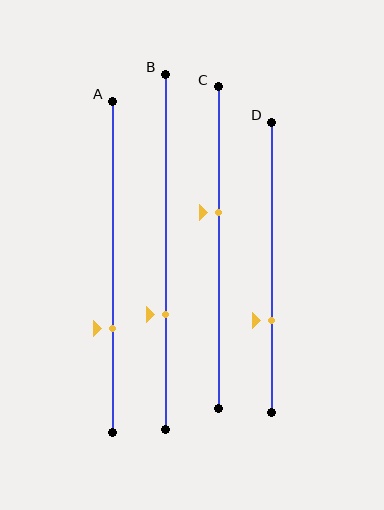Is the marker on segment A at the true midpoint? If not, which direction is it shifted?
No, the marker on segment A is shifted downward by about 19% of the segment length.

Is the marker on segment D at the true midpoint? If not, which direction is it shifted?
No, the marker on segment D is shifted downward by about 18% of the segment length.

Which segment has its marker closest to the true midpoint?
Segment C has its marker closest to the true midpoint.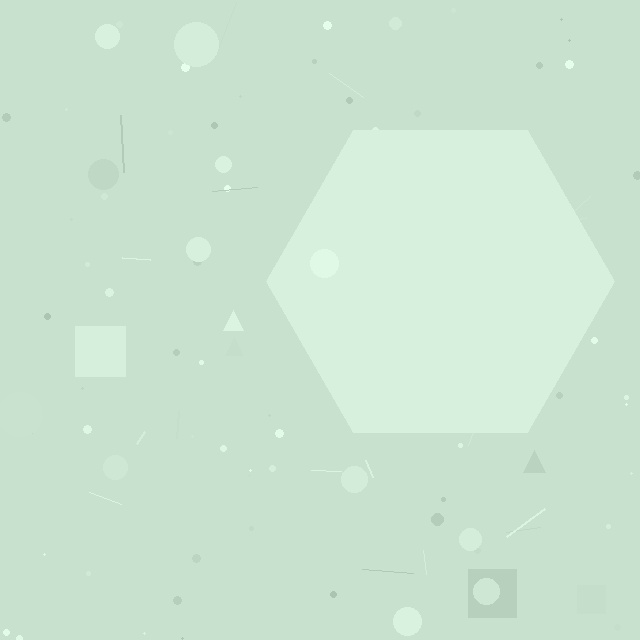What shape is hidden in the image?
A hexagon is hidden in the image.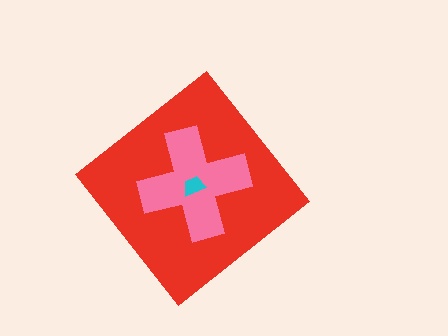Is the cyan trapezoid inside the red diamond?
Yes.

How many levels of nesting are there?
3.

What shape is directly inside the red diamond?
The pink cross.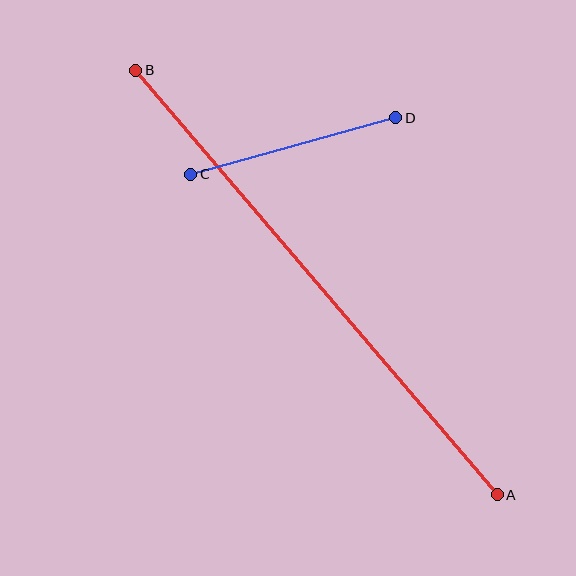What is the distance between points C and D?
The distance is approximately 212 pixels.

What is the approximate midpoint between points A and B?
The midpoint is at approximately (317, 283) pixels.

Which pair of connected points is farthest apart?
Points A and B are farthest apart.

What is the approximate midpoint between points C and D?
The midpoint is at approximately (293, 146) pixels.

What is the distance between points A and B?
The distance is approximately 558 pixels.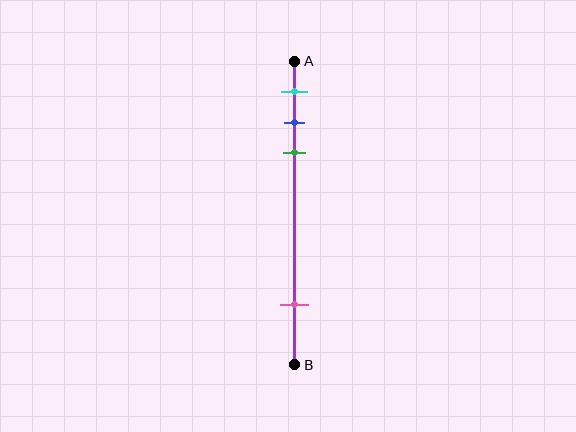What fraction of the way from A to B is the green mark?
The green mark is approximately 30% (0.3) of the way from A to B.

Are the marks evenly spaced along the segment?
No, the marks are not evenly spaced.